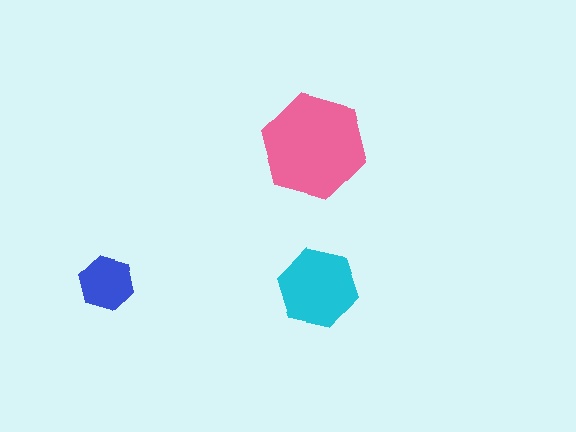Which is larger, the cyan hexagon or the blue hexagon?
The cyan one.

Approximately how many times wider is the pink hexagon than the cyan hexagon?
About 1.5 times wider.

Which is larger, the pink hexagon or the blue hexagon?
The pink one.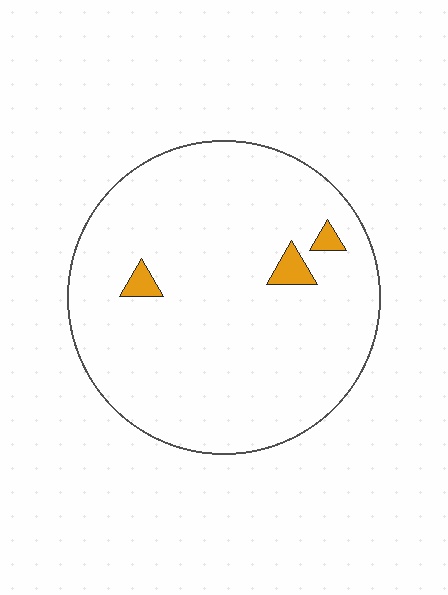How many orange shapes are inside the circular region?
3.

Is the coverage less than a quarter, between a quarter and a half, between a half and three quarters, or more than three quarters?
Less than a quarter.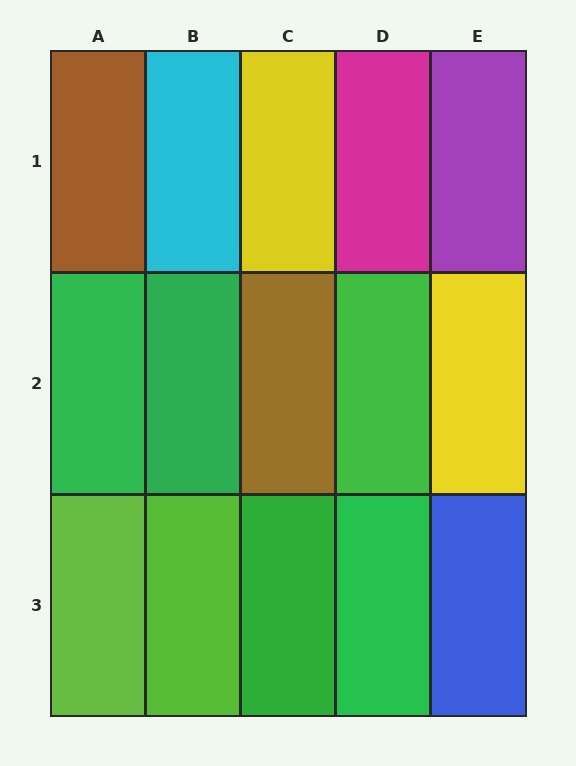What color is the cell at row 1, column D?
Magenta.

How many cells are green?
5 cells are green.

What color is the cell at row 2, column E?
Yellow.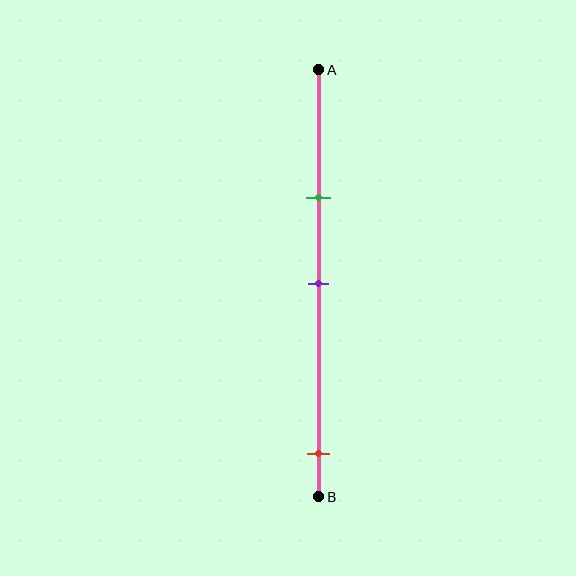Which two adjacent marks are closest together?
The green and purple marks are the closest adjacent pair.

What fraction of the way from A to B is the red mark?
The red mark is approximately 90% (0.9) of the way from A to B.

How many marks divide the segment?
There are 3 marks dividing the segment.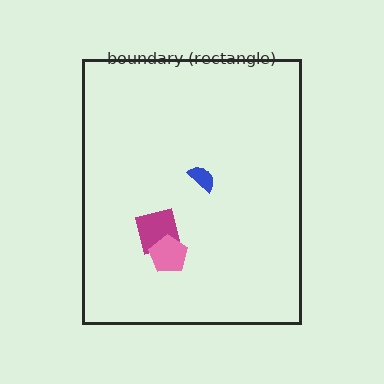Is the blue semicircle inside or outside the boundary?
Inside.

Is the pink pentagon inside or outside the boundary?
Inside.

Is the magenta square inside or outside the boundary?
Inside.